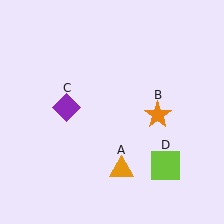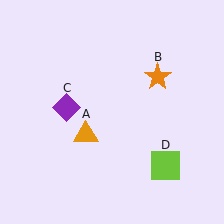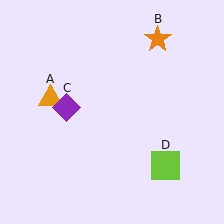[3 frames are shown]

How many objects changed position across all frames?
2 objects changed position: orange triangle (object A), orange star (object B).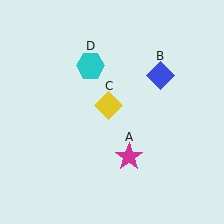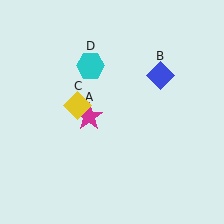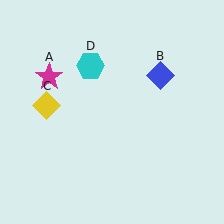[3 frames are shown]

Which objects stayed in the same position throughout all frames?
Blue diamond (object B) and cyan hexagon (object D) remained stationary.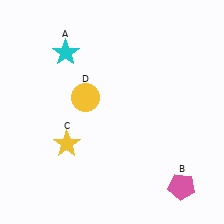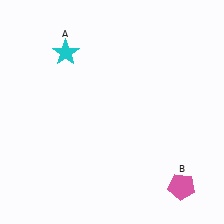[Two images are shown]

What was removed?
The yellow circle (D), the yellow star (C) were removed in Image 2.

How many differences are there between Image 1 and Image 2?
There are 2 differences between the two images.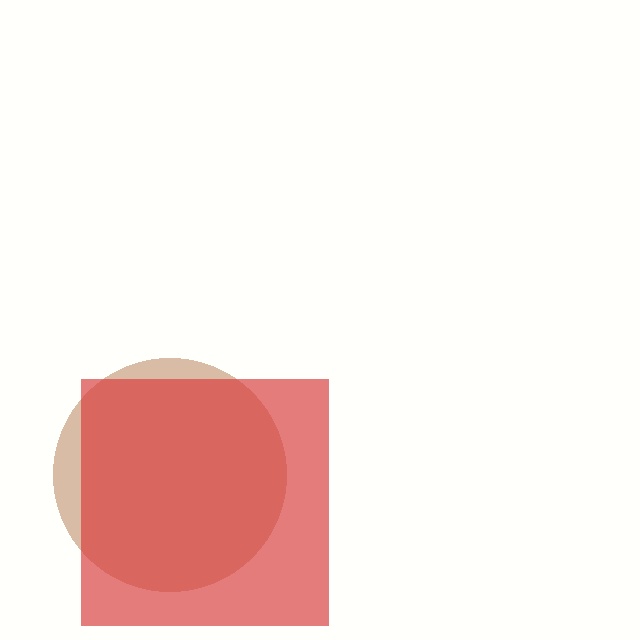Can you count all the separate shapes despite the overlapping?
Yes, there are 2 separate shapes.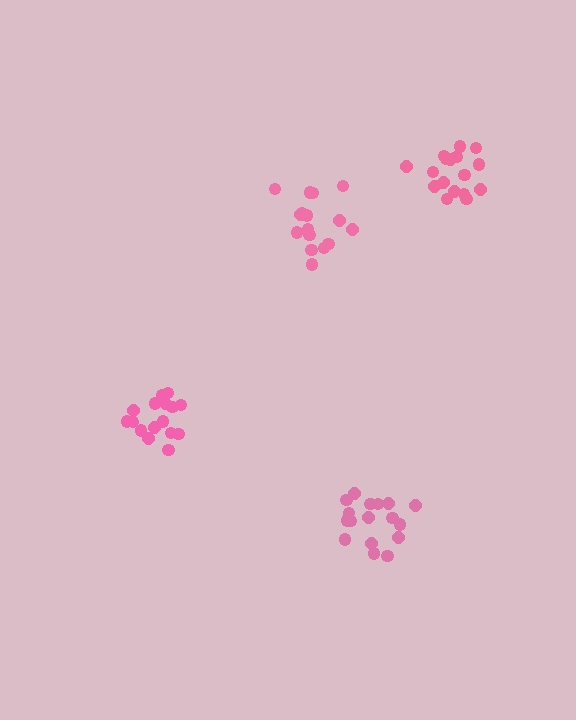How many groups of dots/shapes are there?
There are 4 groups.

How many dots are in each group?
Group 1: 16 dots, Group 2: 17 dots, Group 3: 16 dots, Group 4: 17 dots (66 total).